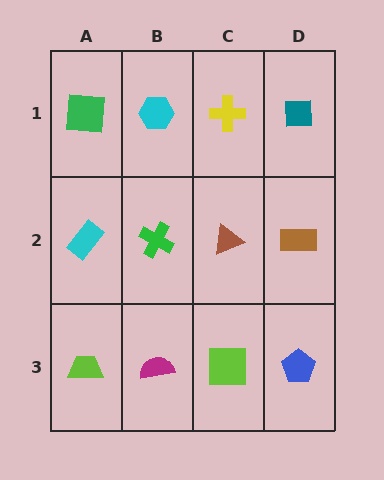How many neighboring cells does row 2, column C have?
4.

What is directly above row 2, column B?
A cyan hexagon.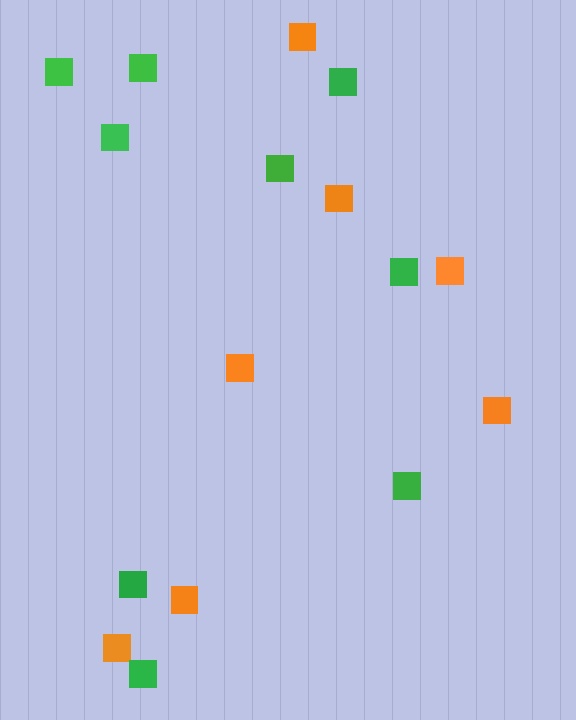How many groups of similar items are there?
There are 2 groups: one group of orange squares (7) and one group of green squares (9).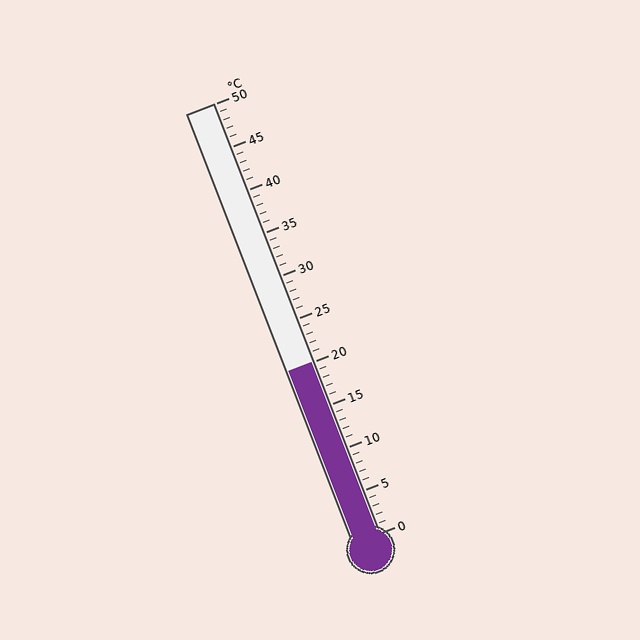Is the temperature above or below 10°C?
The temperature is above 10°C.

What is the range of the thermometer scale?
The thermometer scale ranges from 0°C to 50°C.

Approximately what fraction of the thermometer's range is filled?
The thermometer is filled to approximately 40% of its range.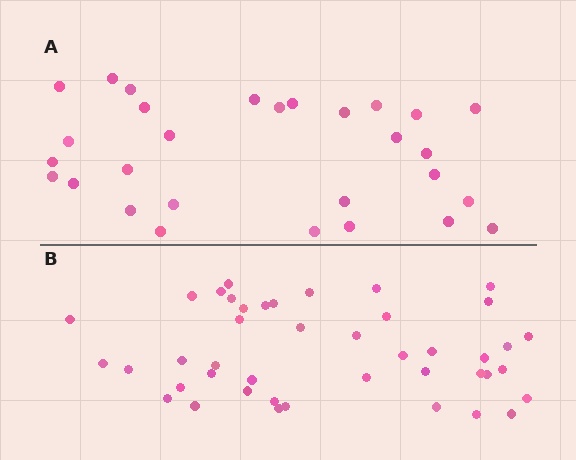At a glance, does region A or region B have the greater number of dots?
Region B (the bottom region) has more dots.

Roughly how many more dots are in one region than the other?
Region B has approximately 15 more dots than region A.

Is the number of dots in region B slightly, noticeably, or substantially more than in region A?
Region B has substantially more. The ratio is roughly 1.5 to 1.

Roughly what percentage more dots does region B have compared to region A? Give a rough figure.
About 50% more.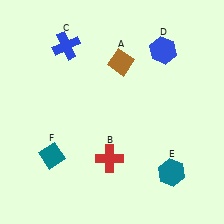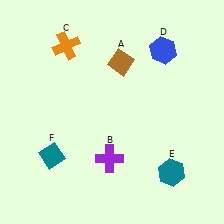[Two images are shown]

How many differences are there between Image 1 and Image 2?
There are 2 differences between the two images.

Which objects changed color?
B changed from red to purple. C changed from blue to orange.